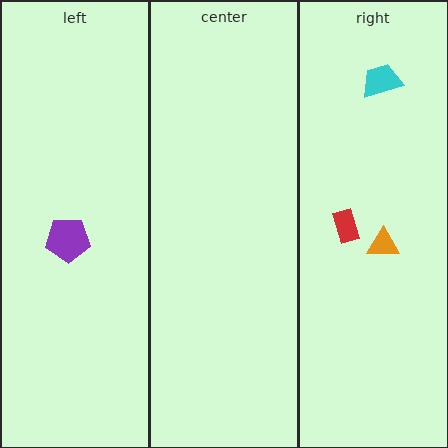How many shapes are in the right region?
3.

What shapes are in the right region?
The orange triangle, the cyan trapezoid, the red rectangle.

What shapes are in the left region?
The purple pentagon.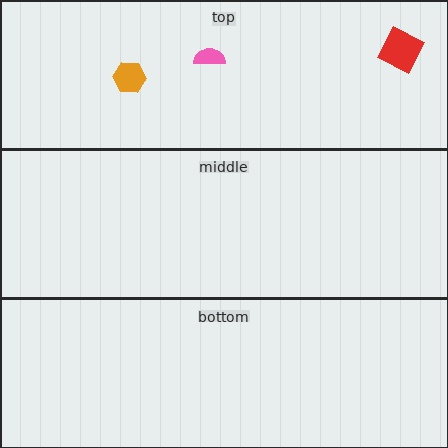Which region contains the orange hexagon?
The top region.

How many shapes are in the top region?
3.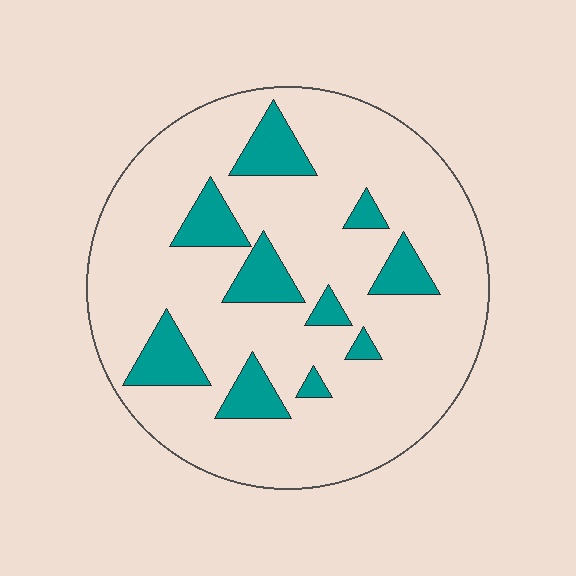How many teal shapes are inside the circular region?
10.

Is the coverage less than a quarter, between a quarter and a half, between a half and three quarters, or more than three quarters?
Less than a quarter.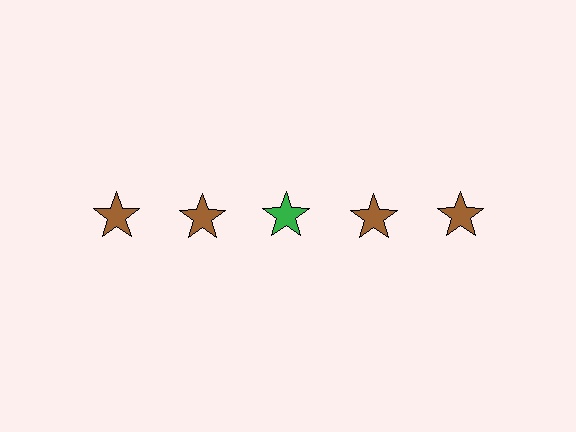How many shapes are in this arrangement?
There are 5 shapes arranged in a grid pattern.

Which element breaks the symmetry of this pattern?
The green star in the top row, center column breaks the symmetry. All other shapes are brown stars.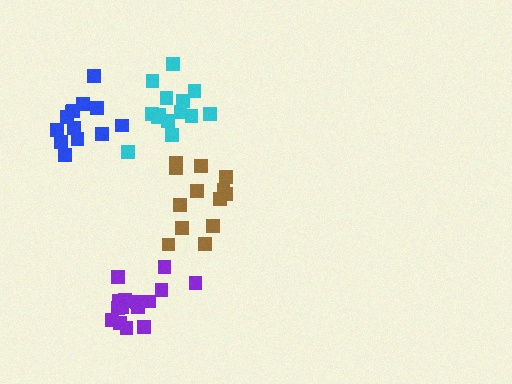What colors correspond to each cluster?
The clusters are colored: cyan, purple, brown, blue.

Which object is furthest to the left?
The blue cluster is leftmost.